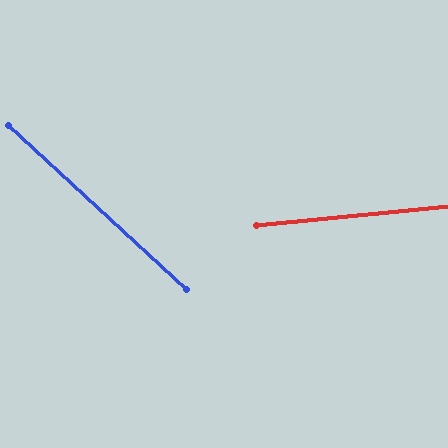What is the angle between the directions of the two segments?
Approximately 48 degrees.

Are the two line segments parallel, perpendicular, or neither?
Neither parallel nor perpendicular — they differ by about 48°.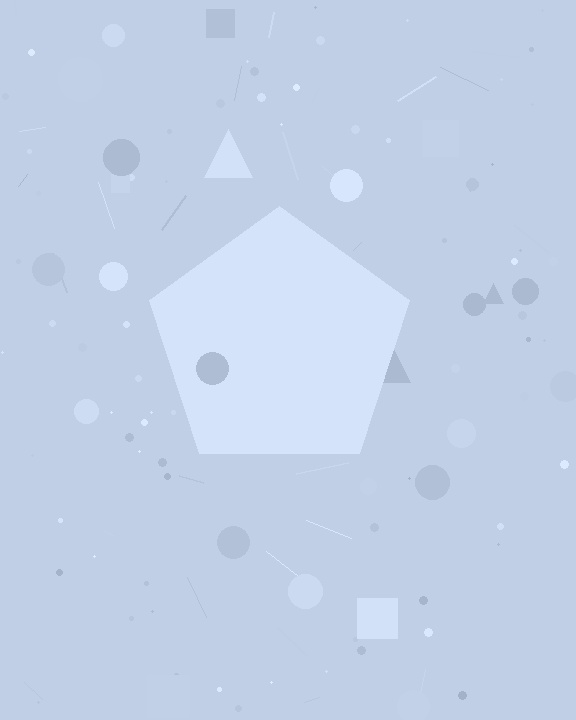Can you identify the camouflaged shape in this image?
The camouflaged shape is a pentagon.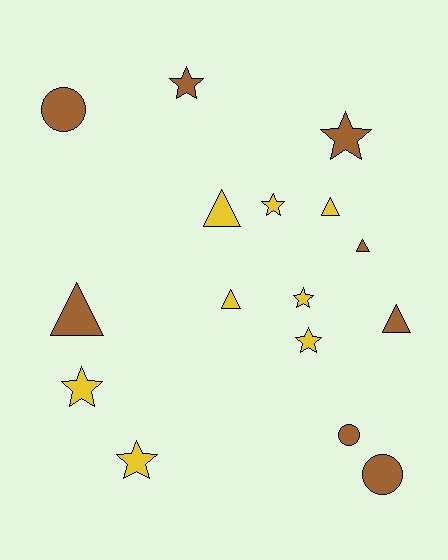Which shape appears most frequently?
Star, with 7 objects.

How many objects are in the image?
There are 16 objects.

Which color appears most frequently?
Brown, with 8 objects.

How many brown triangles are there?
There are 3 brown triangles.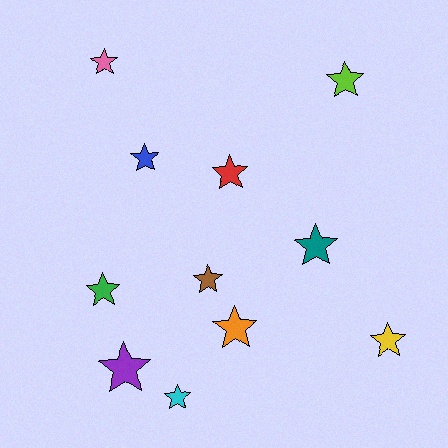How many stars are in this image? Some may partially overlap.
There are 11 stars.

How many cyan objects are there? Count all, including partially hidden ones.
There is 1 cyan object.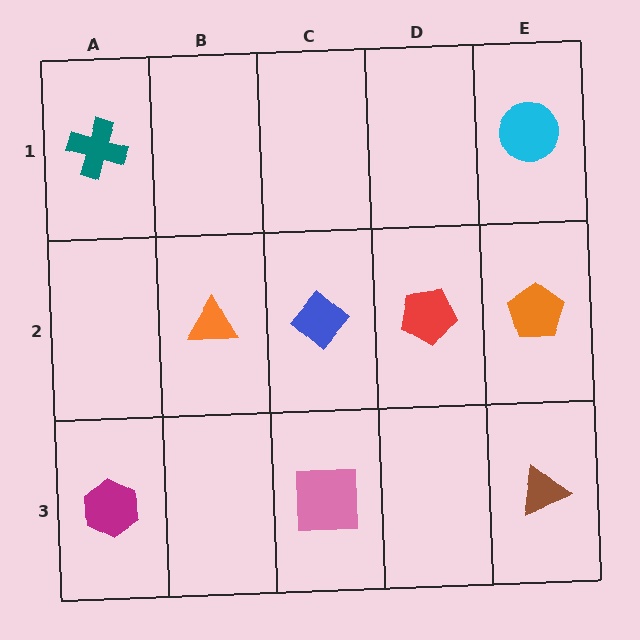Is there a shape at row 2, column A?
No, that cell is empty.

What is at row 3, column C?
A pink square.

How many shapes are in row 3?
3 shapes.